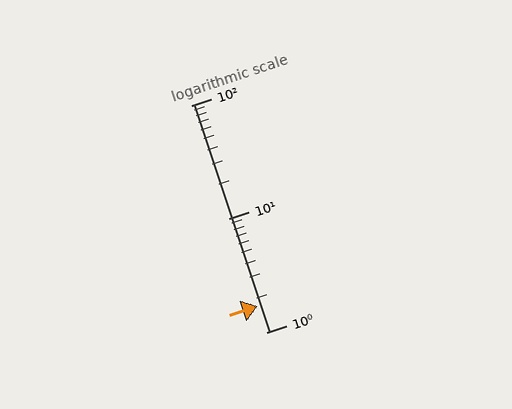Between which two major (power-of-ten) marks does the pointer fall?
The pointer is between 1 and 10.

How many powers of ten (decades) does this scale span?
The scale spans 2 decades, from 1 to 100.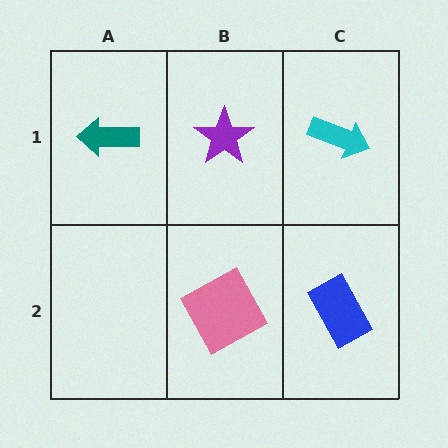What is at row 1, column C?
A cyan arrow.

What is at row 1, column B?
A purple star.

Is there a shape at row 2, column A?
No, that cell is empty.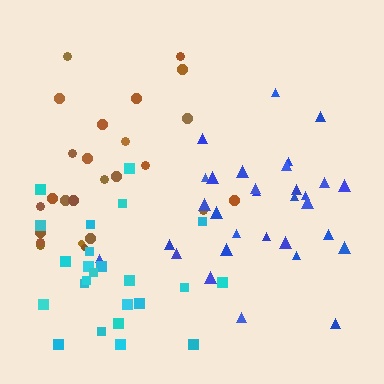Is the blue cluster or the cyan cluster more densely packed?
Blue.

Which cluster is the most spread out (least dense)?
Brown.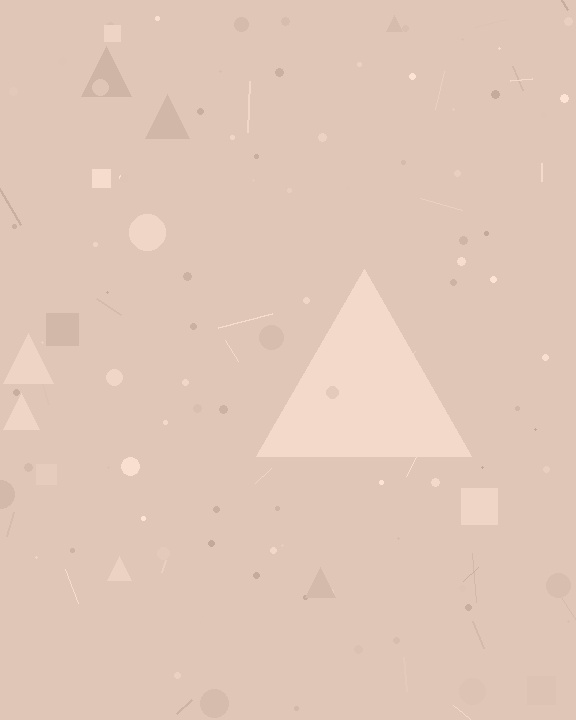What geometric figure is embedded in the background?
A triangle is embedded in the background.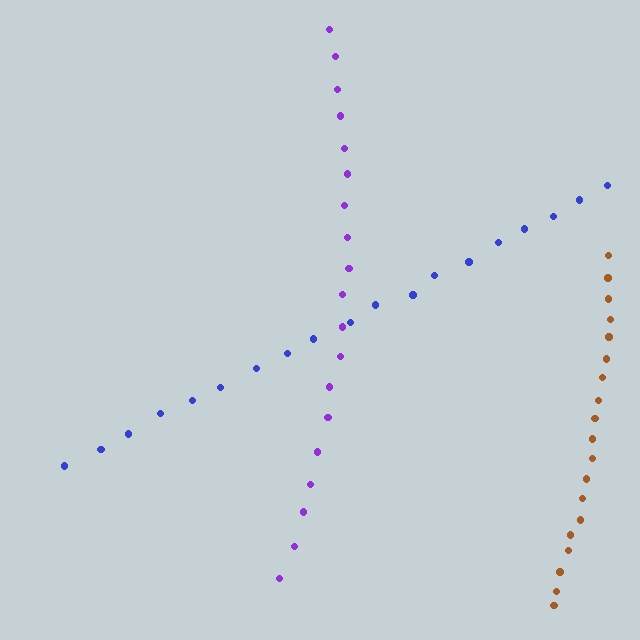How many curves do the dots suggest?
There are 3 distinct paths.